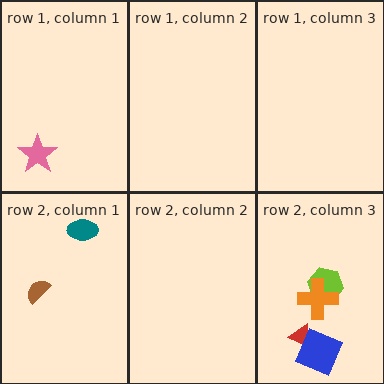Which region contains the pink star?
The row 1, column 1 region.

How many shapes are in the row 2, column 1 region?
2.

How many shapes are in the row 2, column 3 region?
4.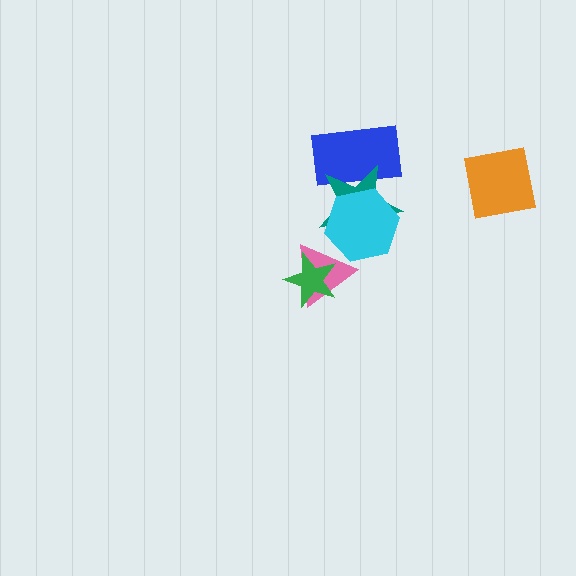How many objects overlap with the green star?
1 object overlaps with the green star.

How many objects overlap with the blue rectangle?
2 objects overlap with the blue rectangle.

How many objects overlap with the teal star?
2 objects overlap with the teal star.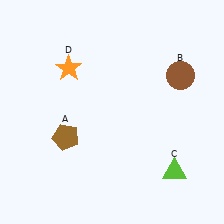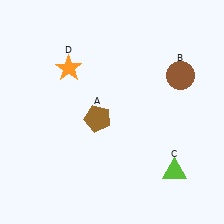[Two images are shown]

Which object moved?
The brown pentagon (A) moved right.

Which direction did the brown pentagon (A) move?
The brown pentagon (A) moved right.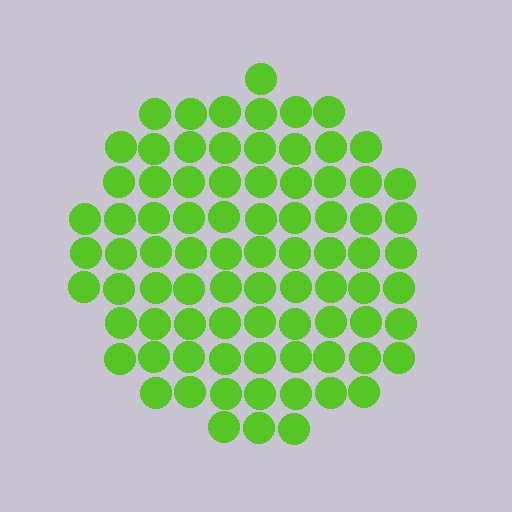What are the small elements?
The small elements are circles.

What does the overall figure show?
The overall figure shows a circle.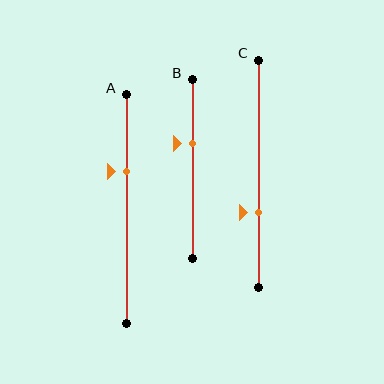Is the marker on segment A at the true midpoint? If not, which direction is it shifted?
No, the marker on segment A is shifted upward by about 17% of the segment length.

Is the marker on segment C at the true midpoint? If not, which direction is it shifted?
No, the marker on segment C is shifted downward by about 17% of the segment length.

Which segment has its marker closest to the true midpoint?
Segment B has its marker closest to the true midpoint.